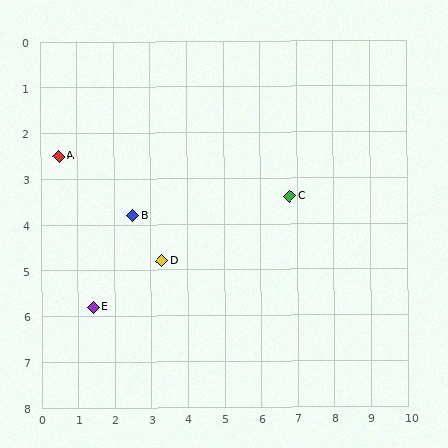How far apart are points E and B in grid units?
Points E and B are about 2.3 grid units apart.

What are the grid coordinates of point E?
Point E is at approximately (1.4, 5.8).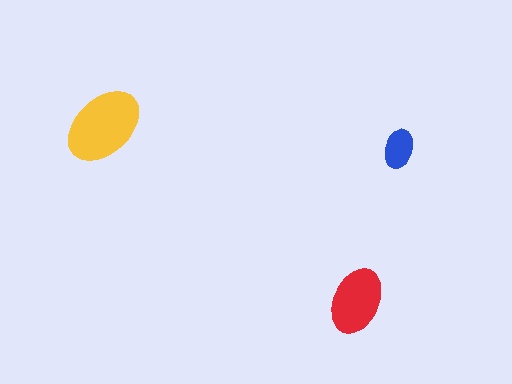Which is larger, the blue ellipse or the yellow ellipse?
The yellow one.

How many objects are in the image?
There are 3 objects in the image.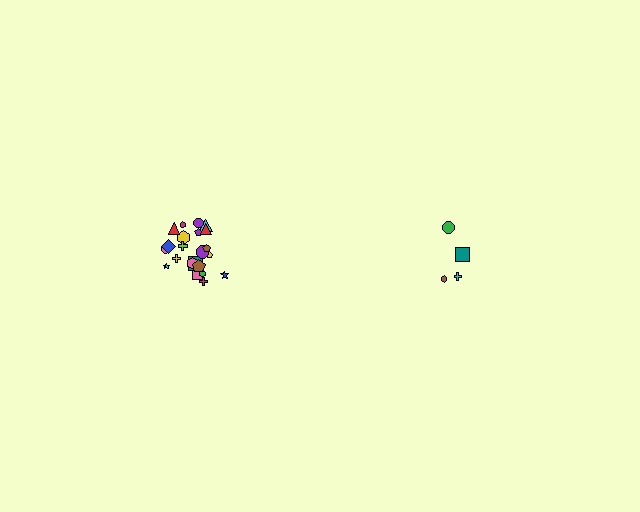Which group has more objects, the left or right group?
The left group.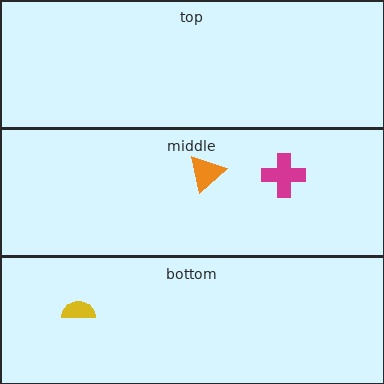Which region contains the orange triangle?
The middle region.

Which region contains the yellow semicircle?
The bottom region.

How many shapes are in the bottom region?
1.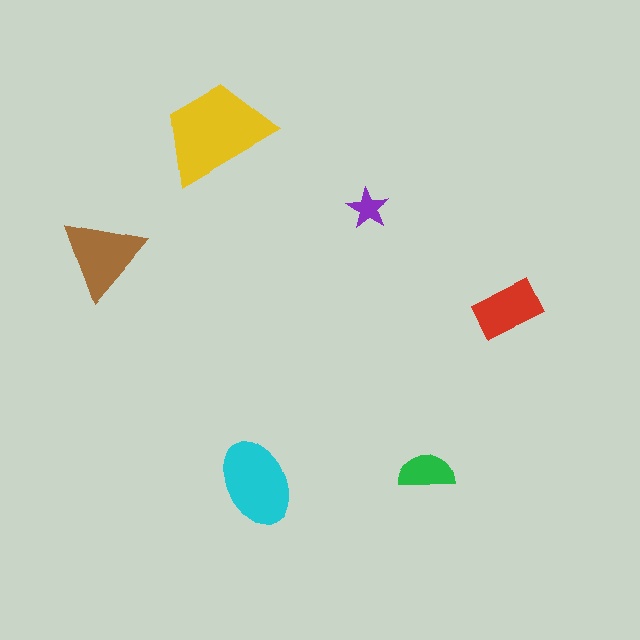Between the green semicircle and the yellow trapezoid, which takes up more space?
The yellow trapezoid.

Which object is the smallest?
The purple star.